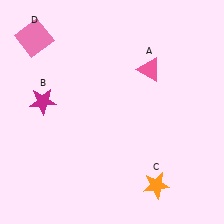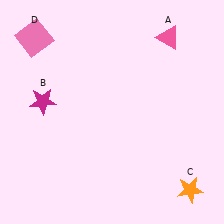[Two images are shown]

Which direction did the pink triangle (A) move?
The pink triangle (A) moved up.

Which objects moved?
The objects that moved are: the pink triangle (A), the orange star (C).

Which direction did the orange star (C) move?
The orange star (C) moved right.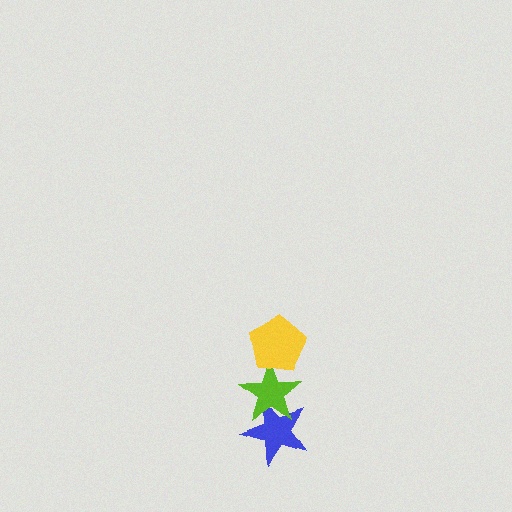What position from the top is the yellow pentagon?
The yellow pentagon is 1st from the top.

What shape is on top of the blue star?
The lime star is on top of the blue star.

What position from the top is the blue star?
The blue star is 3rd from the top.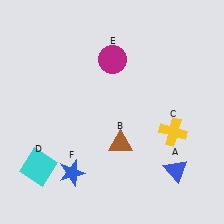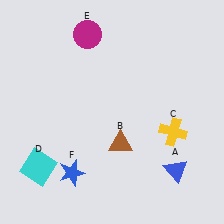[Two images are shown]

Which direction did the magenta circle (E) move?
The magenta circle (E) moved left.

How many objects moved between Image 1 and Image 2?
1 object moved between the two images.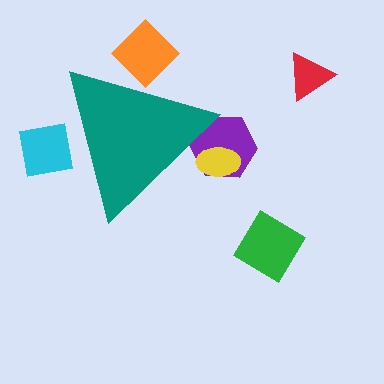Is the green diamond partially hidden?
No, the green diamond is fully visible.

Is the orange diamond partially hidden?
Yes, the orange diamond is partially hidden behind the teal triangle.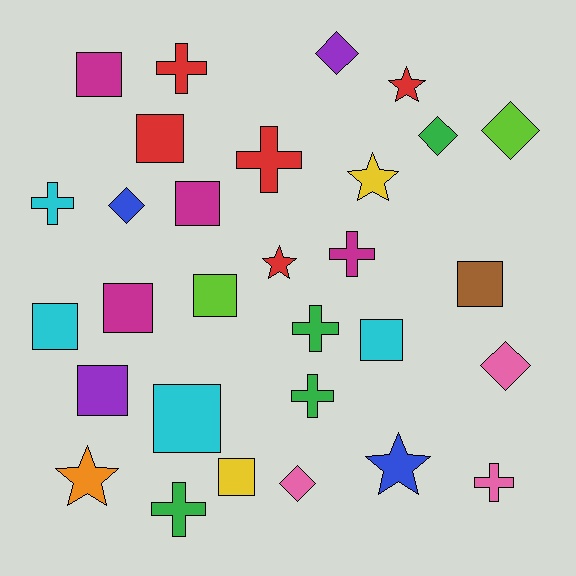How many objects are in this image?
There are 30 objects.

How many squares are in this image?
There are 11 squares.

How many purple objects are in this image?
There are 2 purple objects.